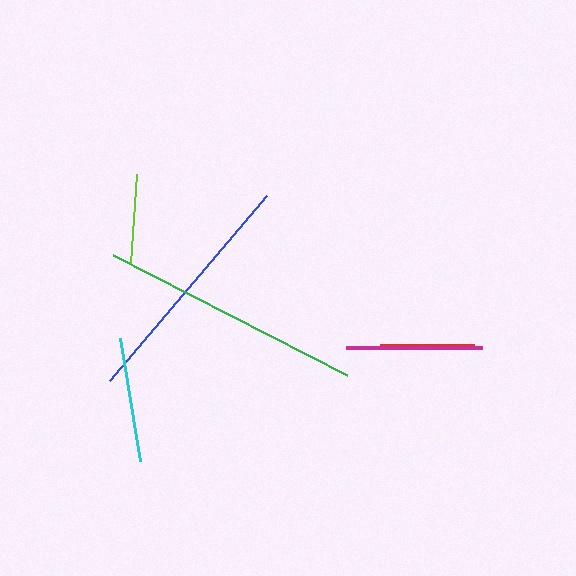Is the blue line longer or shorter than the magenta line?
The blue line is longer than the magenta line.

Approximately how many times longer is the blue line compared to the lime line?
The blue line is approximately 2.7 times the length of the lime line.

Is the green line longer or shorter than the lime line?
The green line is longer than the lime line.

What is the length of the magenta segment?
The magenta segment is approximately 136 pixels long.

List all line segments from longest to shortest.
From longest to shortest: green, blue, magenta, cyan, red, lime.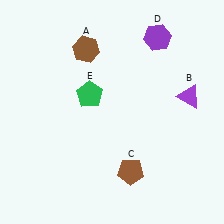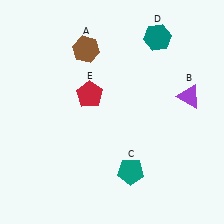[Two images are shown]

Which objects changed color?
C changed from brown to teal. D changed from purple to teal. E changed from green to red.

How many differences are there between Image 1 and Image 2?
There are 3 differences between the two images.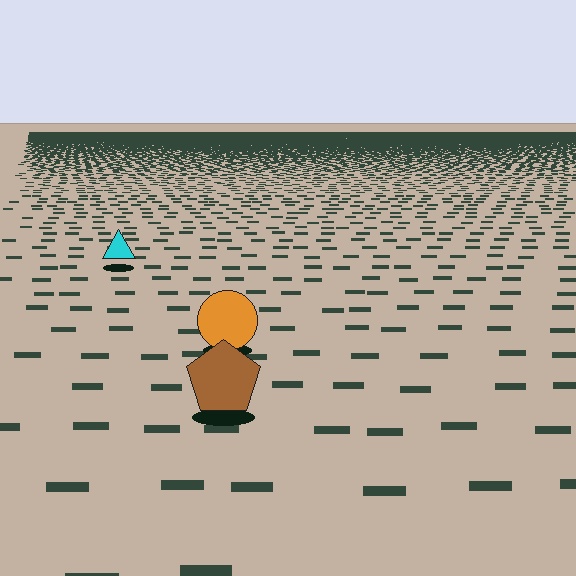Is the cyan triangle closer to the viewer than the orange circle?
No. The orange circle is closer — you can tell from the texture gradient: the ground texture is coarser near it.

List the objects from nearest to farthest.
From nearest to farthest: the brown pentagon, the orange circle, the cyan triangle.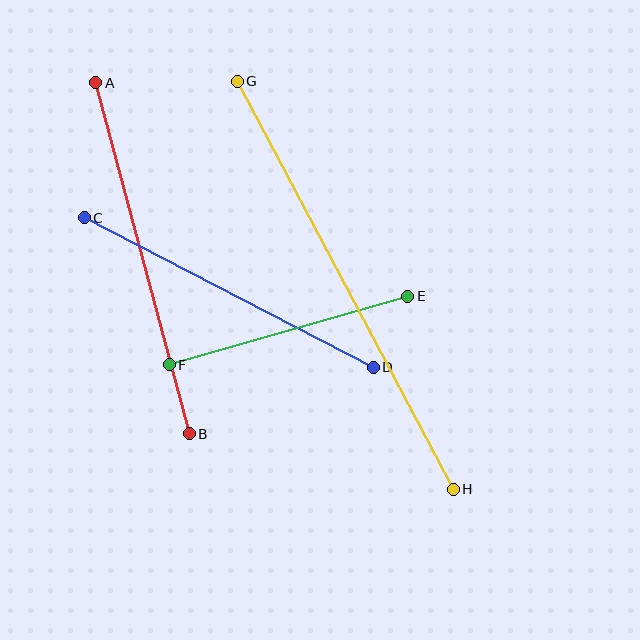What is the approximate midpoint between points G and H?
The midpoint is at approximately (345, 285) pixels.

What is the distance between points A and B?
The distance is approximately 363 pixels.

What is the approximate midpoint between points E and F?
The midpoint is at approximately (289, 330) pixels.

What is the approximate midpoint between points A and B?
The midpoint is at approximately (142, 258) pixels.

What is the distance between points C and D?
The distance is approximately 325 pixels.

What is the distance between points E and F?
The distance is approximately 248 pixels.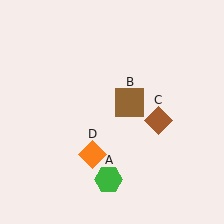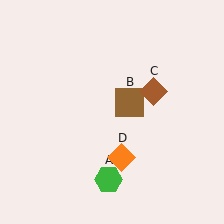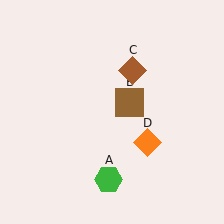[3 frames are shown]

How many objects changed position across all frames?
2 objects changed position: brown diamond (object C), orange diamond (object D).